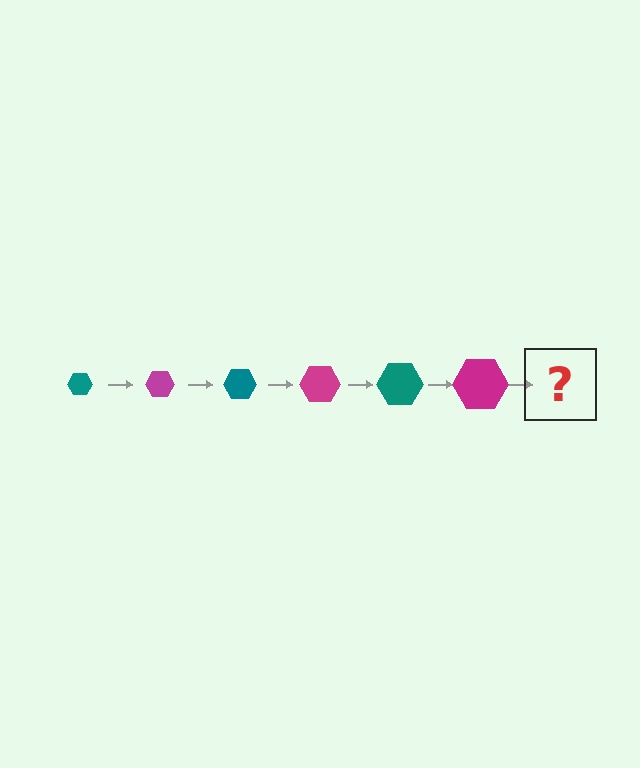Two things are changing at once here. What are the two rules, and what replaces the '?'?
The two rules are that the hexagon grows larger each step and the color cycles through teal and magenta. The '?' should be a teal hexagon, larger than the previous one.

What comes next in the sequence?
The next element should be a teal hexagon, larger than the previous one.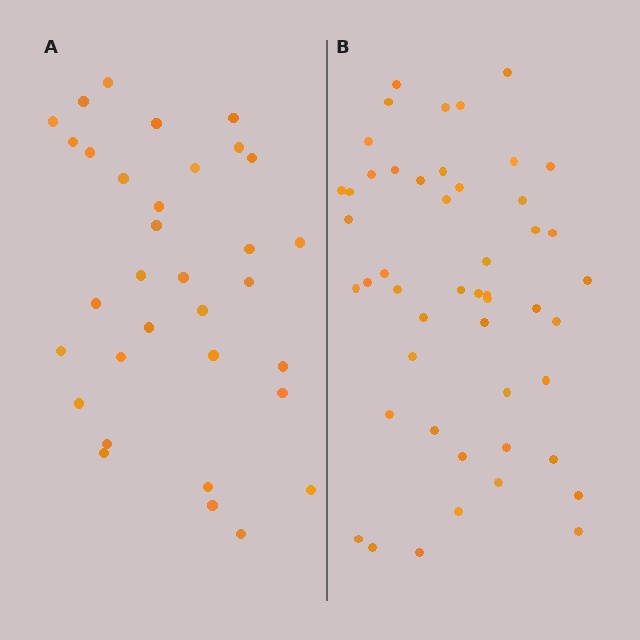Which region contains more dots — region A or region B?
Region B (the right region) has more dots.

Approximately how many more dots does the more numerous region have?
Region B has approximately 15 more dots than region A.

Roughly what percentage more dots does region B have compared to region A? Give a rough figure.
About 50% more.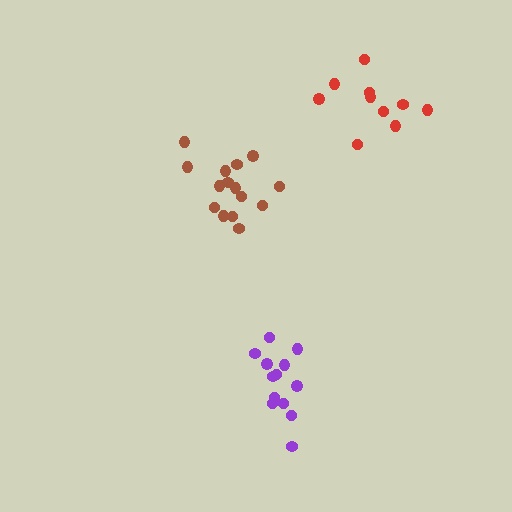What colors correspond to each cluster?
The clusters are colored: purple, brown, red.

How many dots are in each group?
Group 1: 13 dots, Group 2: 15 dots, Group 3: 10 dots (38 total).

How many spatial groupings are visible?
There are 3 spatial groupings.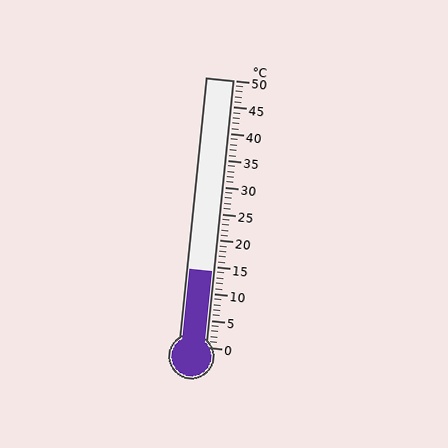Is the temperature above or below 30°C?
The temperature is below 30°C.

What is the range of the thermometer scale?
The thermometer scale ranges from 0°C to 50°C.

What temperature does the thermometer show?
The thermometer shows approximately 14°C.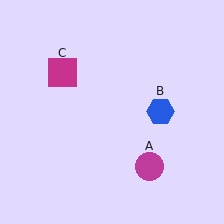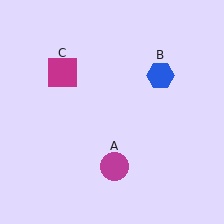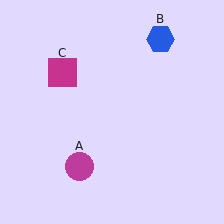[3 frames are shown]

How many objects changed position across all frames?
2 objects changed position: magenta circle (object A), blue hexagon (object B).